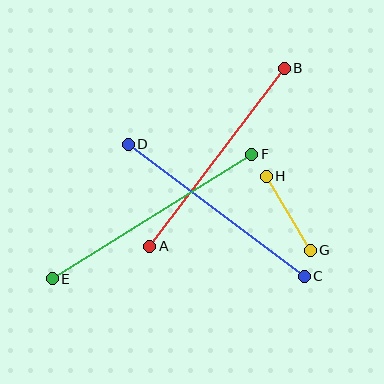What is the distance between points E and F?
The distance is approximately 235 pixels.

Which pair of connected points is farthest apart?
Points E and F are farthest apart.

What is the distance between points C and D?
The distance is approximately 220 pixels.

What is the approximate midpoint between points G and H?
The midpoint is at approximately (288, 213) pixels.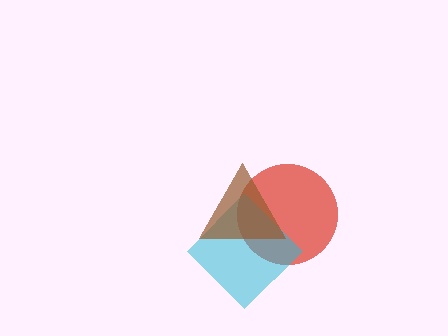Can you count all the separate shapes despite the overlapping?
Yes, there are 3 separate shapes.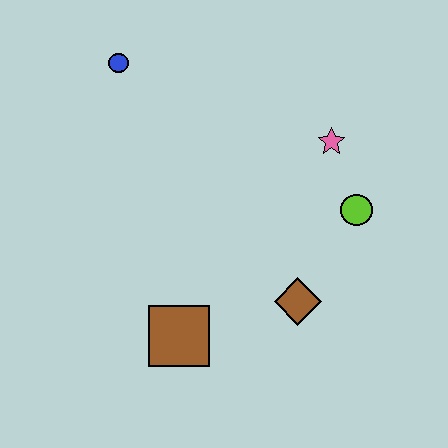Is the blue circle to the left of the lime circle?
Yes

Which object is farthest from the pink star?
The brown square is farthest from the pink star.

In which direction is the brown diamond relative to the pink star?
The brown diamond is below the pink star.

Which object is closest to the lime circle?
The pink star is closest to the lime circle.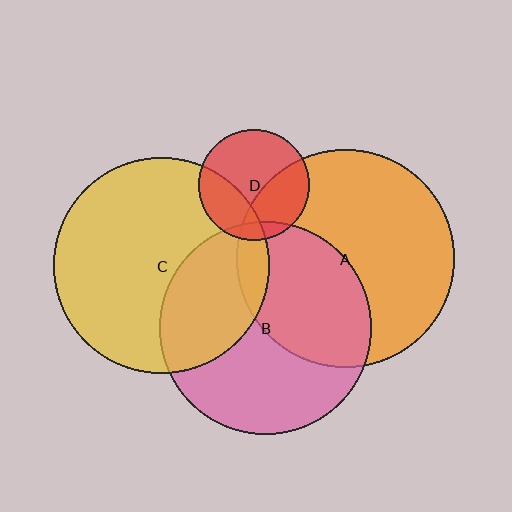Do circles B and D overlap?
Yes.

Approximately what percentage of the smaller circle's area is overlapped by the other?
Approximately 10%.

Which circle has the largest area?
Circle A (orange).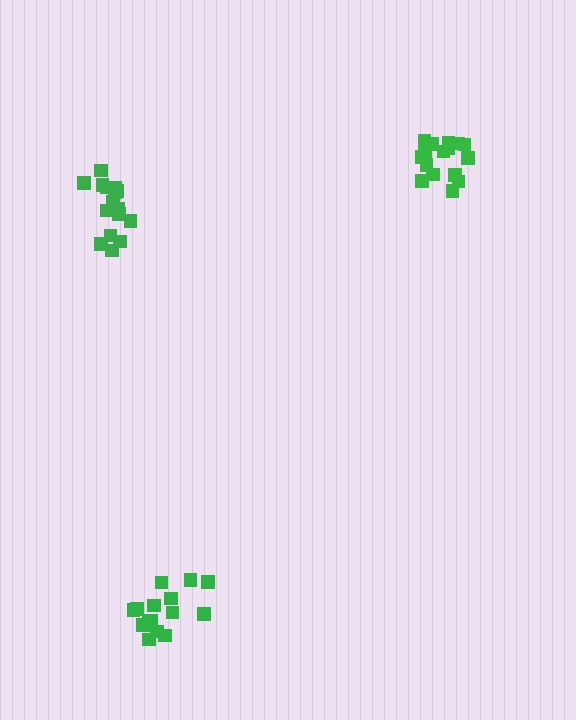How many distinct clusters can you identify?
There are 3 distinct clusters.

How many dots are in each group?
Group 1: 15 dots, Group 2: 16 dots, Group 3: 16 dots (47 total).